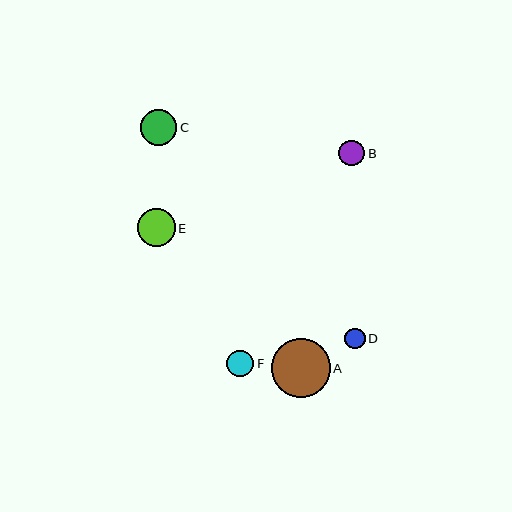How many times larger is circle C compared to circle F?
Circle C is approximately 1.4 times the size of circle F.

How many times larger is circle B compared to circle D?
Circle B is approximately 1.3 times the size of circle D.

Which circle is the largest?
Circle A is the largest with a size of approximately 59 pixels.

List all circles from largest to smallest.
From largest to smallest: A, E, C, F, B, D.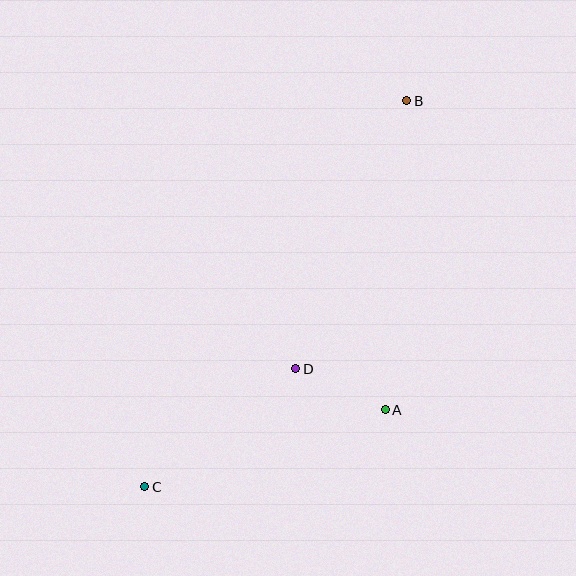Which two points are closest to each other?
Points A and D are closest to each other.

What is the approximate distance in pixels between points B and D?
The distance between B and D is approximately 290 pixels.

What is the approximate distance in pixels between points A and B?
The distance between A and B is approximately 310 pixels.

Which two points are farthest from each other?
Points B and C are farthest from each other.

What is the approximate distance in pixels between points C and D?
The distance between C and D is approximately 191 pixels.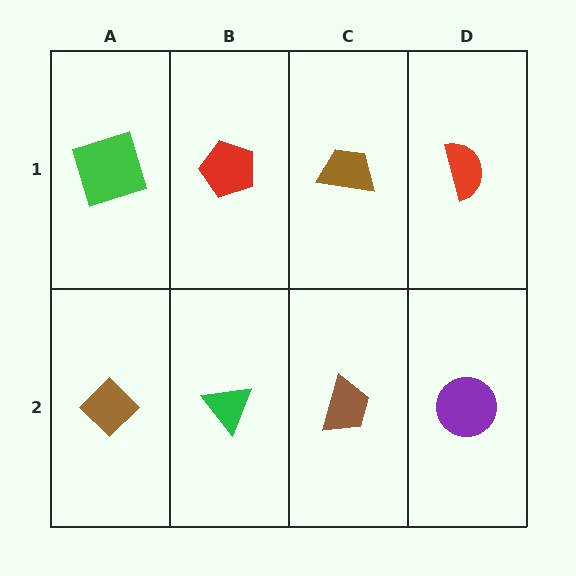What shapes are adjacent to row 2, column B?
A red pentagon (row 1, column B), a brown diamond (row 2, column A), a brown trapezoid (row 2, column C).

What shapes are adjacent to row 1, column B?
A green triangle (row 2, column B), a green square (row 1, column A), a brown trapezoid (row 1, column C).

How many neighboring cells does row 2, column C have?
3.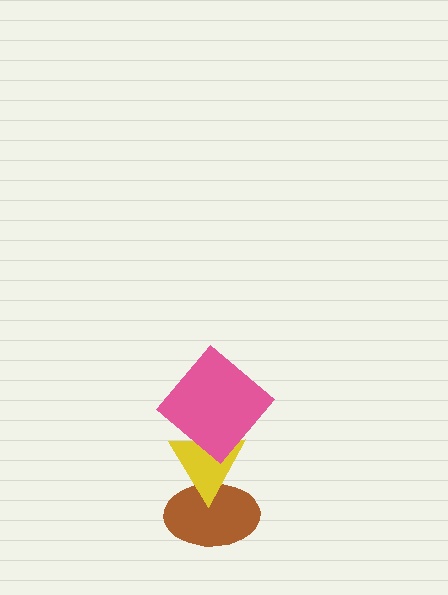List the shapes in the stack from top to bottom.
From top to bottom: the pink diamond, the yellow triangle, the brown ellipse.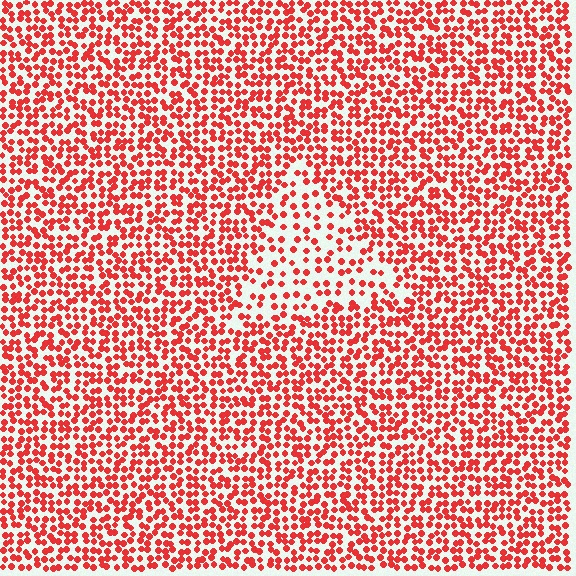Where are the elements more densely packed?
The elements are more densely packed outside the triangle boundary.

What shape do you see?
I see a triangle.